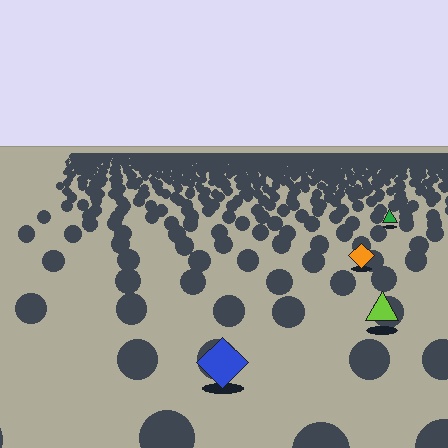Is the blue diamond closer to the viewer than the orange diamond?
Yes. The blue diamond is closer — you can tell from the texture gradient: the ground texture is coarser near it.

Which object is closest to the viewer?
The blue diamond is closest. The texture marks near it are larger and more spread out.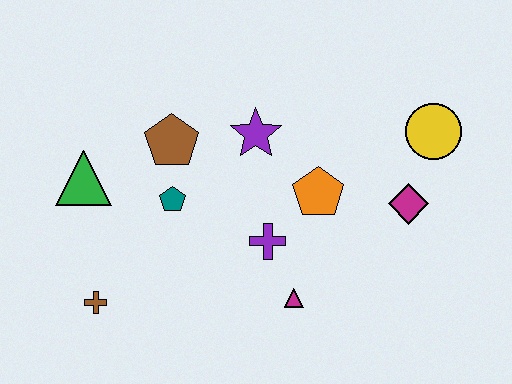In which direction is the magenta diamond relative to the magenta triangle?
The magenta diamond is to the right of the magenta triangle.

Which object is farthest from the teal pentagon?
The yellow circle is farthest from the teal pentagon.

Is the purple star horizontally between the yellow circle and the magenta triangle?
No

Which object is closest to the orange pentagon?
The purple cross is closest to the orange pentagon.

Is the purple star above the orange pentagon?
Yes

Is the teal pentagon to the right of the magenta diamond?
No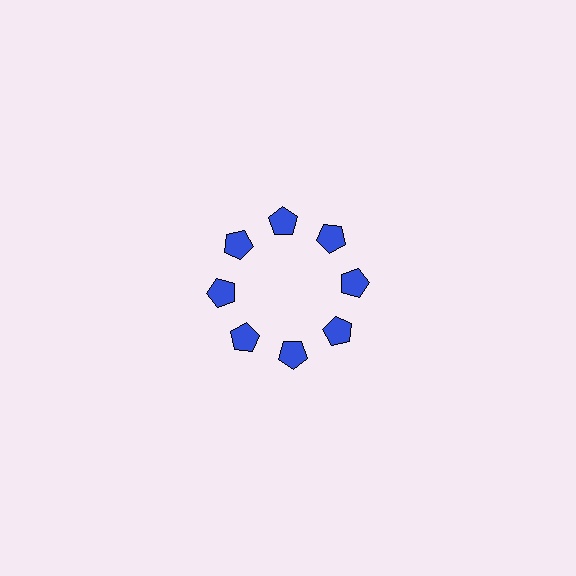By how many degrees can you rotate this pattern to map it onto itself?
The pattern maps onto itself every 45 degrees of rotation.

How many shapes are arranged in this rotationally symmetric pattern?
There are 8 shapes, arranged in 8 groups of 1.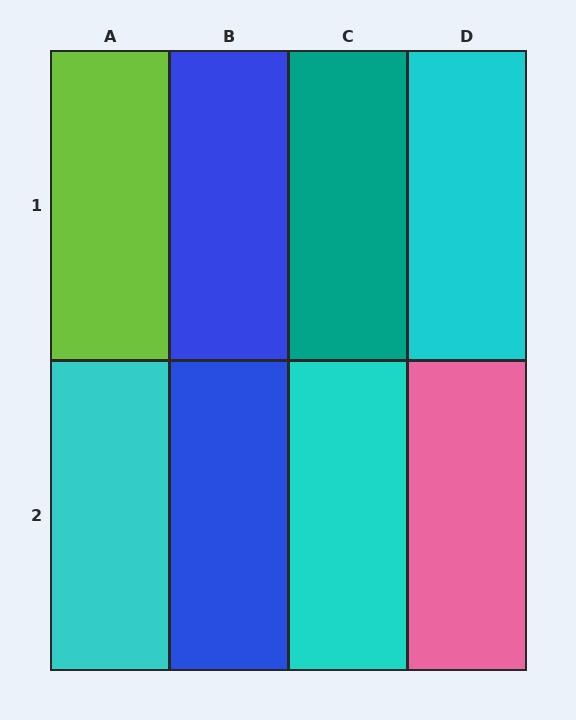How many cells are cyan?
3 cells are cyan.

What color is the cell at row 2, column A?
Cyan.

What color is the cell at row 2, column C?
Cyan.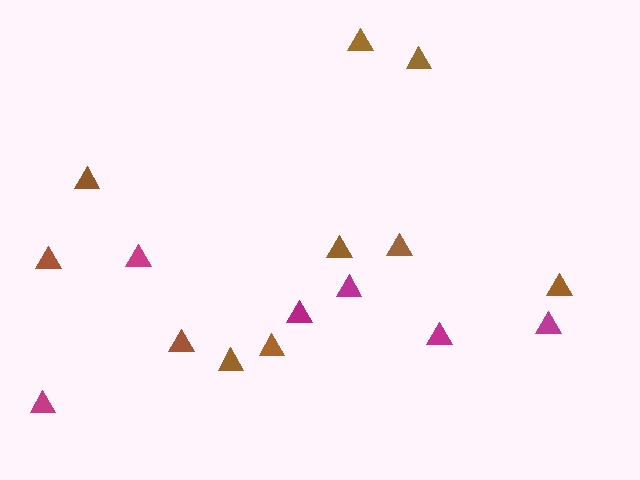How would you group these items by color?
There are 2 groups: one group of magenta triangles (6) and one group of brown triangles (10).